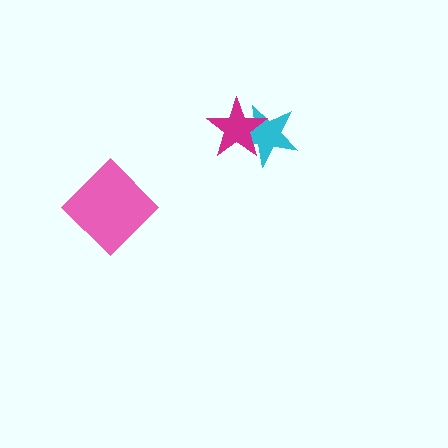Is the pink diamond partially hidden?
No, no other shape covers it.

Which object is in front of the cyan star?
The magenta star is in front of the cyan star.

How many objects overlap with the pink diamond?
0 objects overlap with the pink diamond.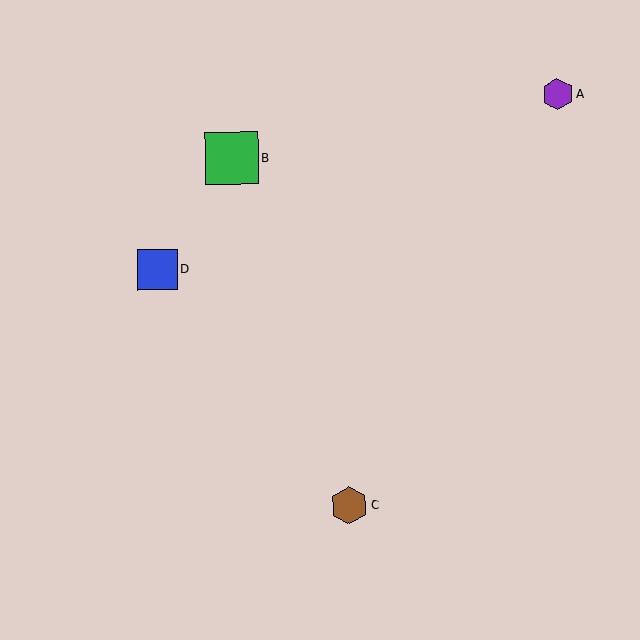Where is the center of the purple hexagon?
The center of the purple hexagon is at (558, 94).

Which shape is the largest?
The green square (labeled B) is the largest.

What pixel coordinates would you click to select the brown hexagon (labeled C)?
Click at (349, 505) to select the brown hexagon C.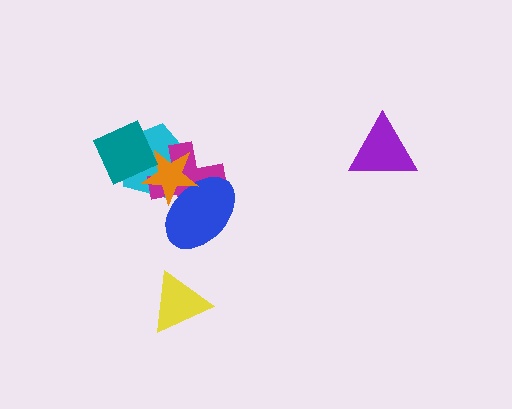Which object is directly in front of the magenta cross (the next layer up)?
The blue ellipse is directly in front of the magenta cross.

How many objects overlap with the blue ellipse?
3 objects overlap with the blue ellipse.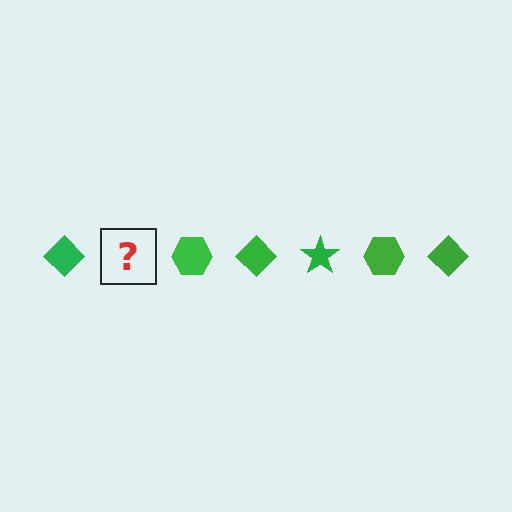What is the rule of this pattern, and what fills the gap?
The rule is that the pattern cycles through diamond, star, hexagon shapes in green. The gap should be filled with a green star.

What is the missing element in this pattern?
The missing element is a green star.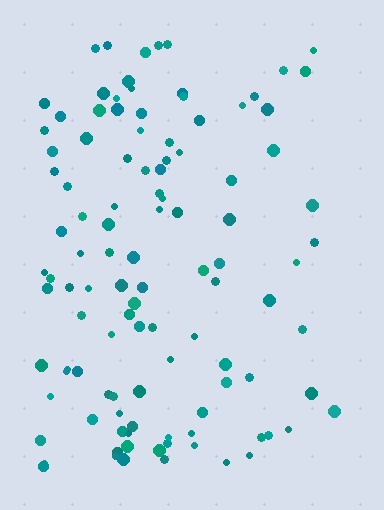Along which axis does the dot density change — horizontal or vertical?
Horizontal.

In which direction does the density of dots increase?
From right to left, with the left side densest.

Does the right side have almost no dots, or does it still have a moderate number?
Still a moderate number, just noticeably fewer than the left.